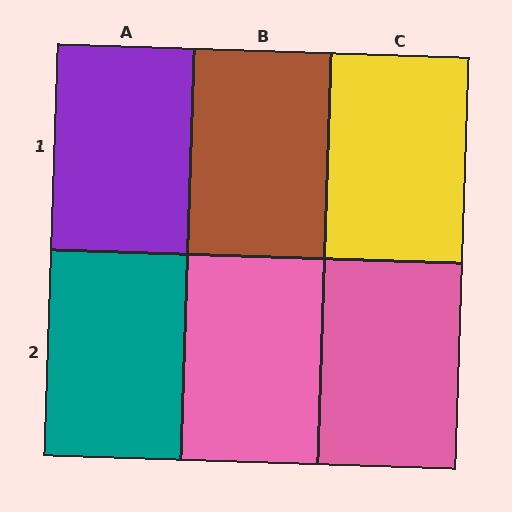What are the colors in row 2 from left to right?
Teal, pink, pink.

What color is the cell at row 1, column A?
Purple.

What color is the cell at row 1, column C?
Yellow.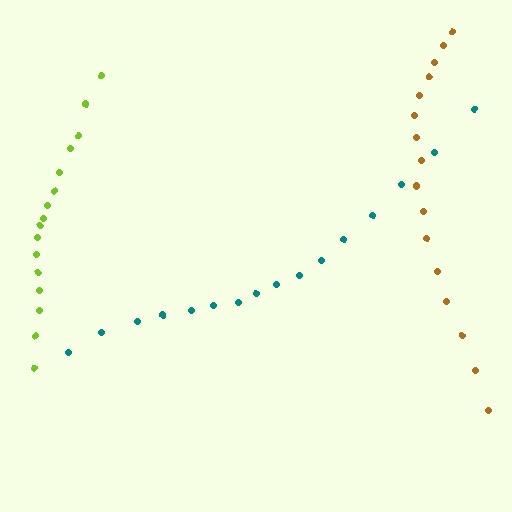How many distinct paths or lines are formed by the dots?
There are 3 distinct paths.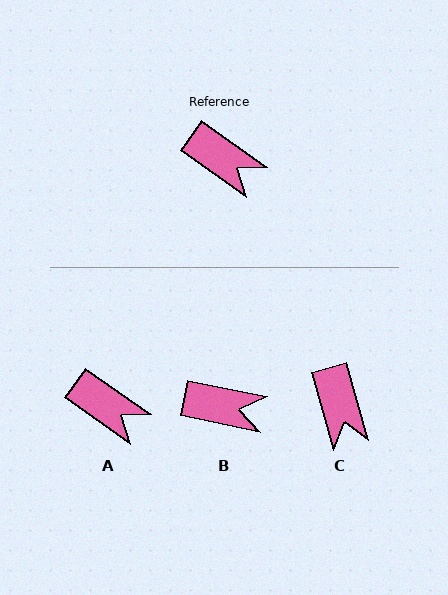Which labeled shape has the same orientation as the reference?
A.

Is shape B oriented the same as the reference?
No, it is off by about 23 degrees.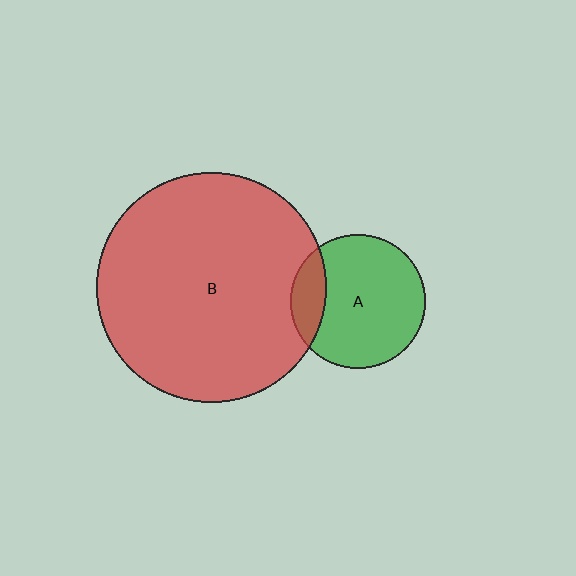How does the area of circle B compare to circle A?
Approximately 3.0 times.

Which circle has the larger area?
Circle B (red).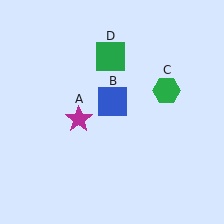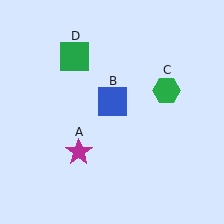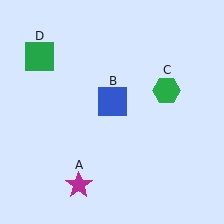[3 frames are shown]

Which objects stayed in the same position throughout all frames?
Blue square (object B) and green hexagon (object C) remained stationary.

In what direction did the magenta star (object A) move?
The magenta star (object A) moved down.